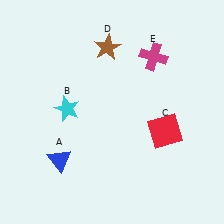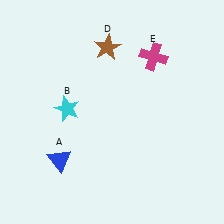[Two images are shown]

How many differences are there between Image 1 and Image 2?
There is 1 difference between the two images.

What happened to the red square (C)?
The red square (C) was removed in Image 2. It was in the bottom-right area of Image 1.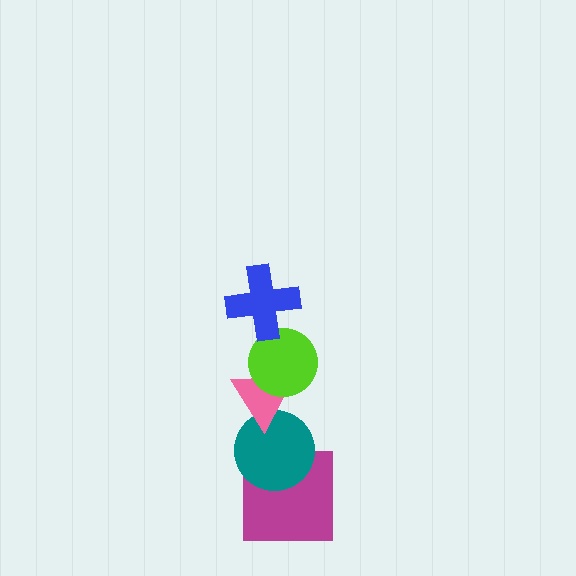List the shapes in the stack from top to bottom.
From top to bottom: the blue cross, the lime circle, the pink triangle, the teal circle, the magenta square.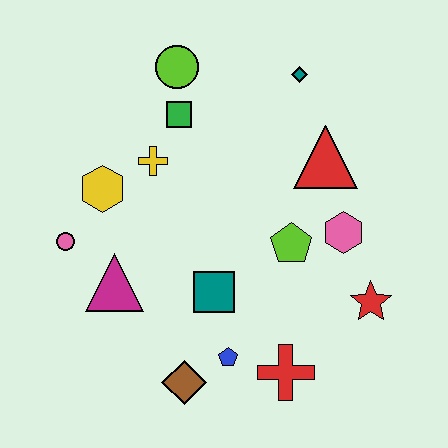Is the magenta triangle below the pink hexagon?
Yes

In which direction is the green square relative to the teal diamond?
The green square is to the left of the teal diamond.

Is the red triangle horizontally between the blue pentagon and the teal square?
No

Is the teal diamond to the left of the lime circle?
No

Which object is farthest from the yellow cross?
The red star is farthest from the yellow cross.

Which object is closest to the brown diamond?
The blue pentagon is closest to the brown diamond.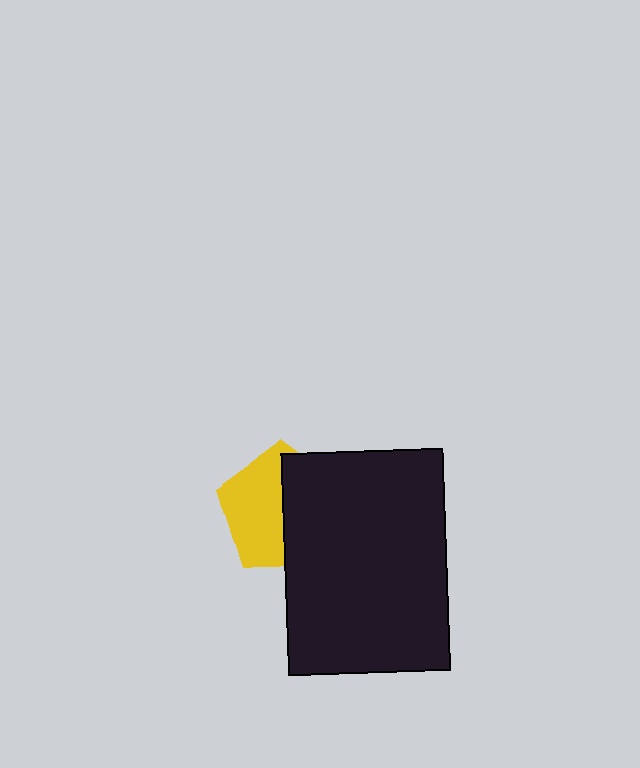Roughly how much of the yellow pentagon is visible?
About half of it is visible (roughly 50%).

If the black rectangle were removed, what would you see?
You would see the complete yellow pentagon.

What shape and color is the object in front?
The object in front is a black rectangle.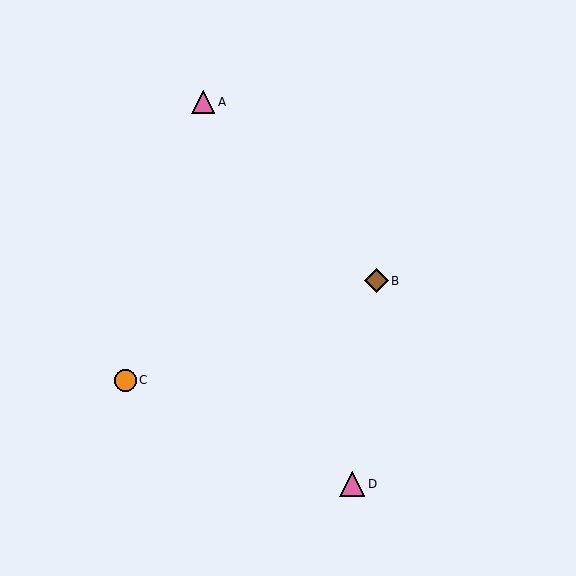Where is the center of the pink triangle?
The center of the pink triangle is at (203, 102).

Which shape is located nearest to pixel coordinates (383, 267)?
The brown diamond (labeled B) at (376, 281) is nearest to that location.